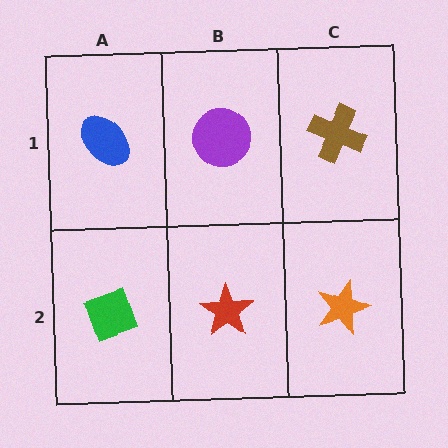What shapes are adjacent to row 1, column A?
A green diamond (row 2, column A), a purple circle (row 1, column B).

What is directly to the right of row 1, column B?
A brown cross.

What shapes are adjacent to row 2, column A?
A blue ellipse (row 1, column A), a red star (row 2, column B).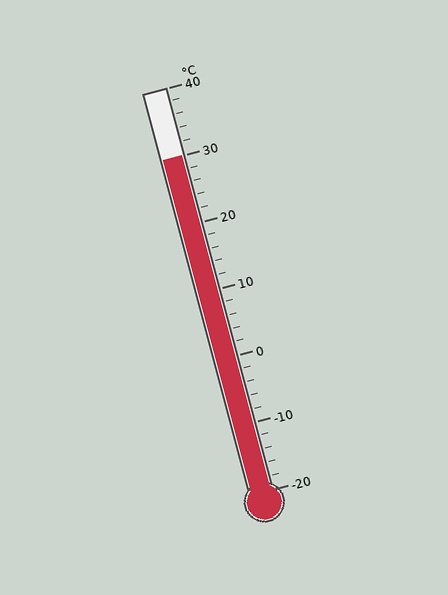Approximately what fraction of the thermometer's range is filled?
The thermometer is filled to approximately 85% of its range.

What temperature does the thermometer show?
The thermometer shows approximately 30°C.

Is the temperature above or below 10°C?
The temperature is above 10°C.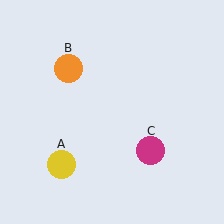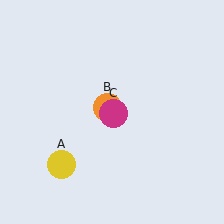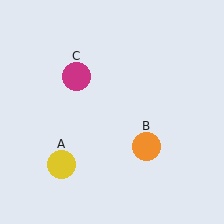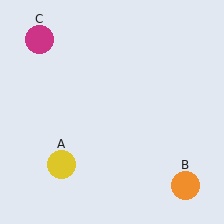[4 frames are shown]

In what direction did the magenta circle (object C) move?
The magenta circle (object C) moved up and to the left.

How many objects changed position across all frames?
2 objects changed position: orange circle (object B), magenta circle (object C).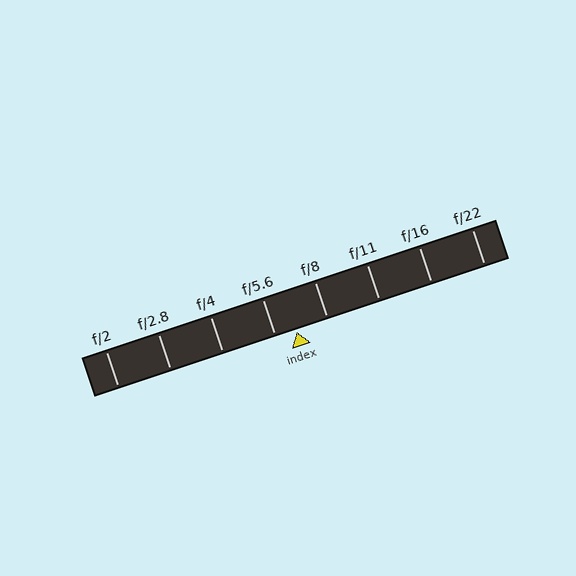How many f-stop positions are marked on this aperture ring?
There are 8 f-stop positions marked.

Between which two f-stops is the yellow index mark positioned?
The index mark is between f/5.6 and f/8.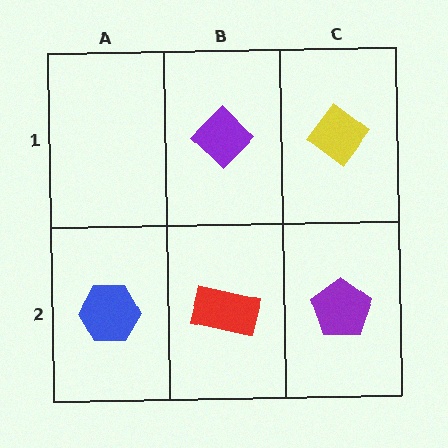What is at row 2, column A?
A blue hexagon.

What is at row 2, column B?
A red rectangle.